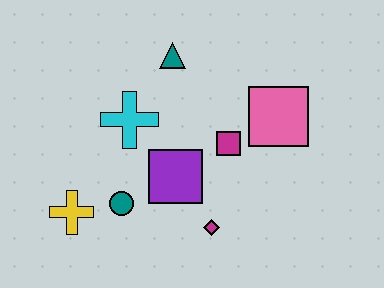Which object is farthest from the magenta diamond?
The teal triangle is farthest from the magenta diamond.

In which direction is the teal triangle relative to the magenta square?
The teal triangle is above the magenta square.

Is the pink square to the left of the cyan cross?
No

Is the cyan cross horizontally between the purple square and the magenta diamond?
No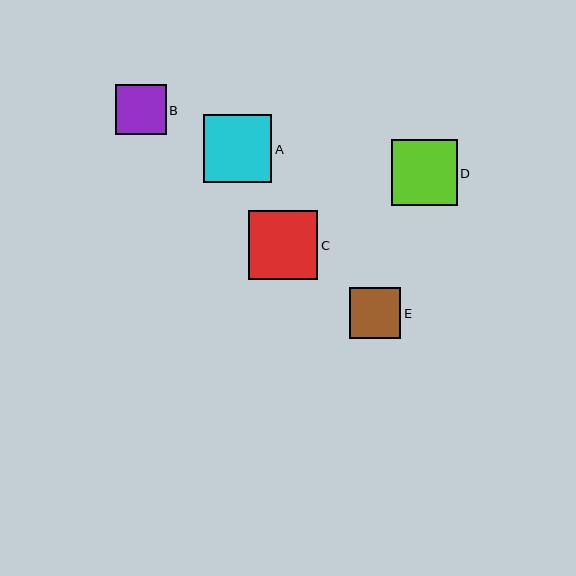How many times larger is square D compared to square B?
Square D is approximately 1.3 times the size of square B.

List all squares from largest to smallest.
From largest to smallest: C, A, D, E, B.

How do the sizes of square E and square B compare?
Square E and square B are approximately the same size.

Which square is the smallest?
Square B is the smallest with a size of approximately 50 pixels.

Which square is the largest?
Square C is the largest with a size of approximately 69 pixels.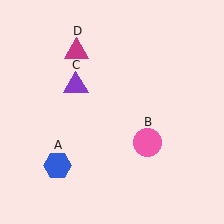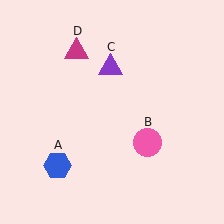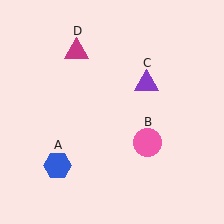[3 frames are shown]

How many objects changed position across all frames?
1 object changed position: purple triangle (object C).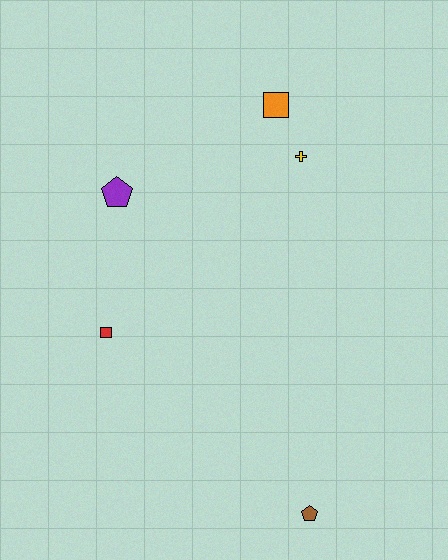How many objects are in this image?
There are 5 objects.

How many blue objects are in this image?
There are no blue objects.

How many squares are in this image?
There are 2 squares.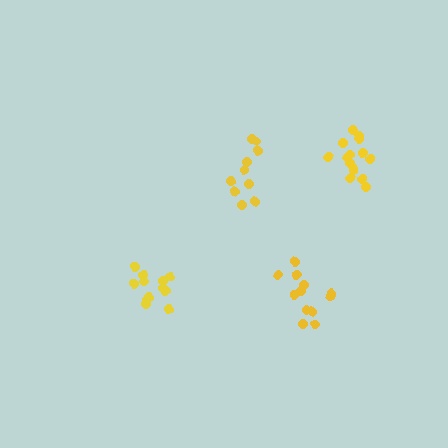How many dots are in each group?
Group 1: 12 dots, Group 2: 15 dots, Group 3: 12 dots, Group 4: 10 dots (49 total).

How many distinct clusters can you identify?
There are 4 distinct clusters.